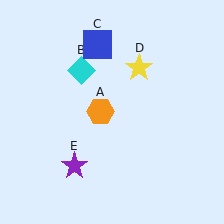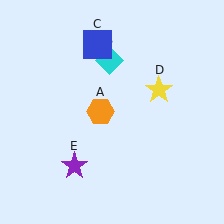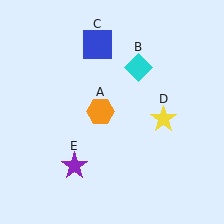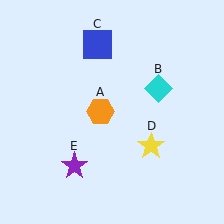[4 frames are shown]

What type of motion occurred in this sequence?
The cyan diamond (object B), yellow star (object D) rotated clockwise around the center of the scene.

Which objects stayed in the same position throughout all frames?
Orange hexagon (object A) and blue square (object C) and purple star (object E) remained stationary.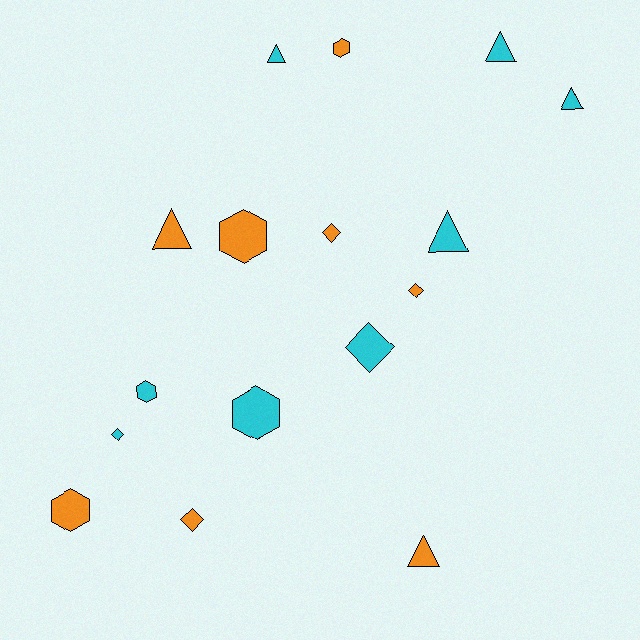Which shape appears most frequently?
Triangle, with 6 objects.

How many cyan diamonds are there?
There are 2 cyan diamonds.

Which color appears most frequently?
Cyan, with 8 objects.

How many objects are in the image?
There are 16 objects.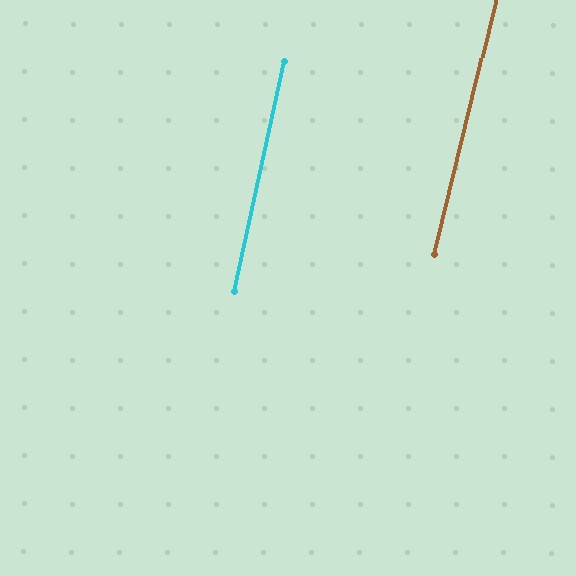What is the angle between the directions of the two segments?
Approximately 1 degree.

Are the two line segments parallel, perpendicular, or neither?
Parallel — their directions differ by only 1.3°.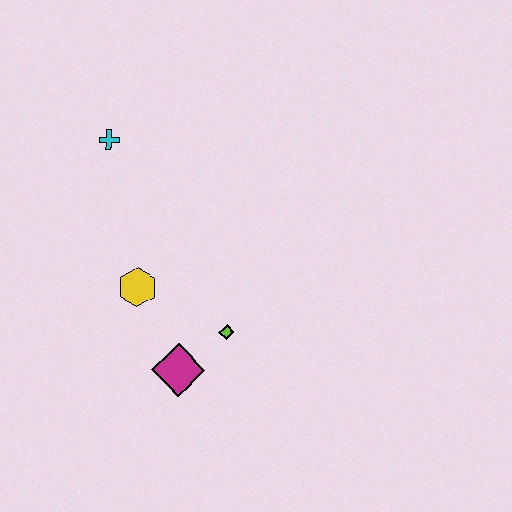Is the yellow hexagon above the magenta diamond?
Yes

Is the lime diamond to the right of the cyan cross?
Yes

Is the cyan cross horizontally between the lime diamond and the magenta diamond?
No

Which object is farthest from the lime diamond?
The cyan cross is farthest from the lime diamond.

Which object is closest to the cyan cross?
The yellow hexagon is closest to the cyan cross.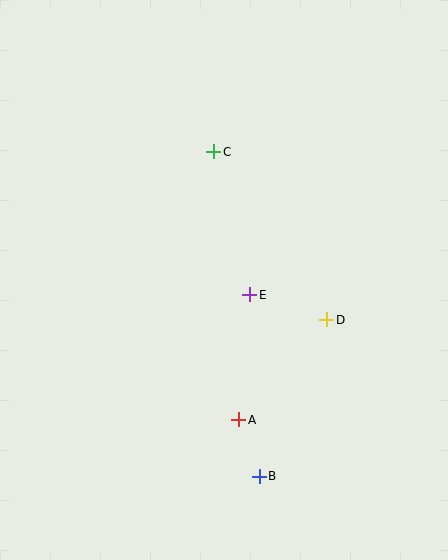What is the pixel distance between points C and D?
The distance between C and D is 202 pixels.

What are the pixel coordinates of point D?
Point D is at (327, 320).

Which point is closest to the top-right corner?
Point C is closest to the top-right corner.